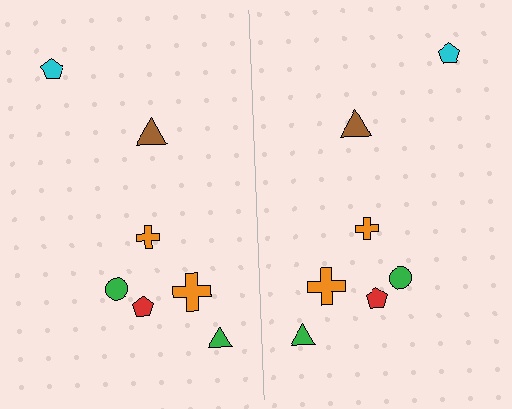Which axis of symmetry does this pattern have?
The pattern has a vertical axis of symmetry running through the center of the image.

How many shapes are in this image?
There are 14 shapes in this image.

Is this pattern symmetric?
Yes, this pattern has bilateral (reflection) symmetry.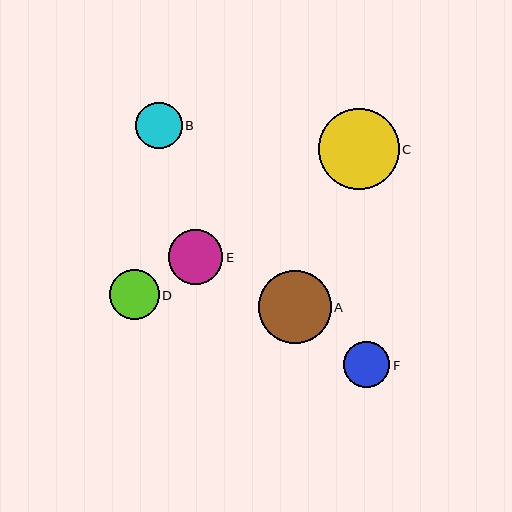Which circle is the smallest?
Circle F is the smallest with a size of approximately 46 pixels.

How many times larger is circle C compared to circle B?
Circle C is approximately 1.7 times the size of circle B.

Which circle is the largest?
Circle C is the largest with a size of approximately 80 pixels.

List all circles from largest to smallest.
From largest to smallest: C, A, E, D, B, F.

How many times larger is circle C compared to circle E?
Circle C is approximately 1.5 times the size of circle E.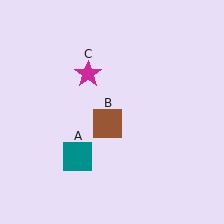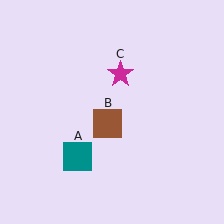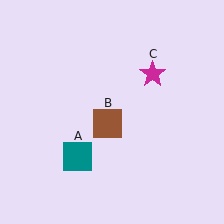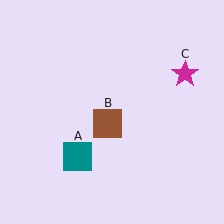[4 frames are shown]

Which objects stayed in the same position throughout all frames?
Teal square (object A) and brown square (object B) remained stationary.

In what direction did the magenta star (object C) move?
The magenta star (object C) moved right.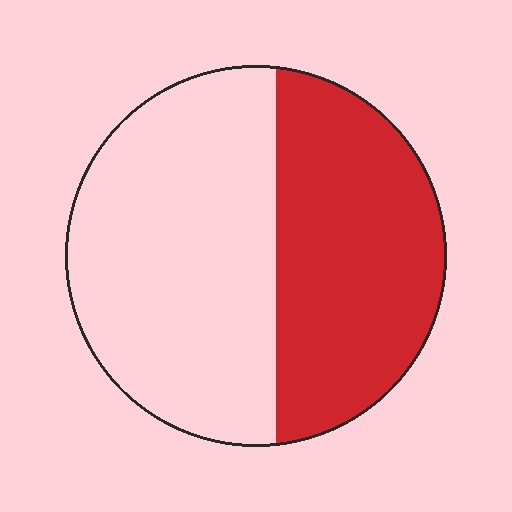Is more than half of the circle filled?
No.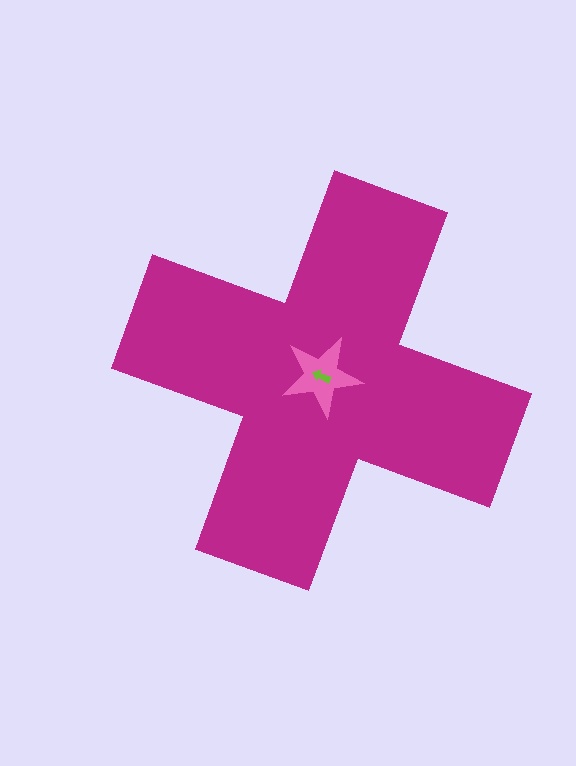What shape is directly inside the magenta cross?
The pink star.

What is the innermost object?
The lime arrow.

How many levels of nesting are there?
3.